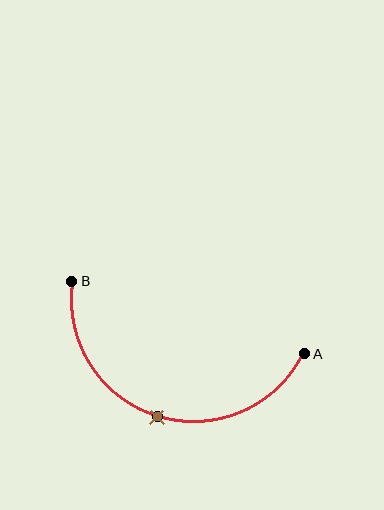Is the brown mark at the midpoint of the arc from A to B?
Yes. The brown mark lies on the arc at equal arc-length from both A and B — it is the arc midpoint.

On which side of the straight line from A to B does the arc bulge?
The arc bulges below the straight line connecting A and B.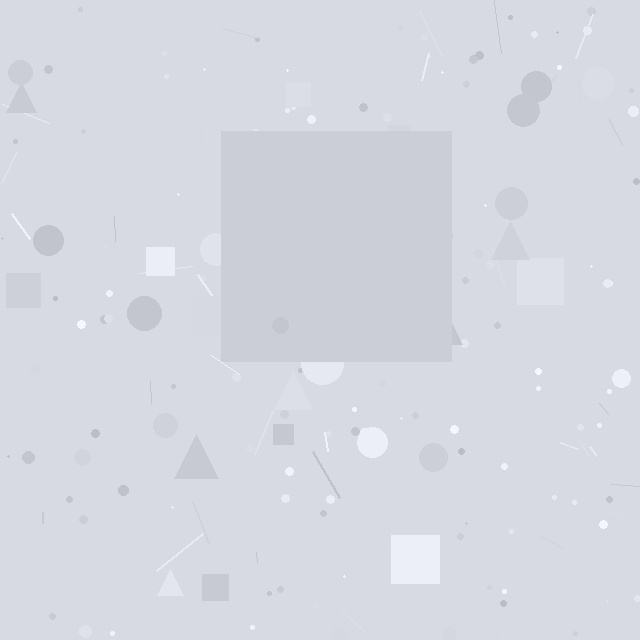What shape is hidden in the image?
A square is hidden in the image.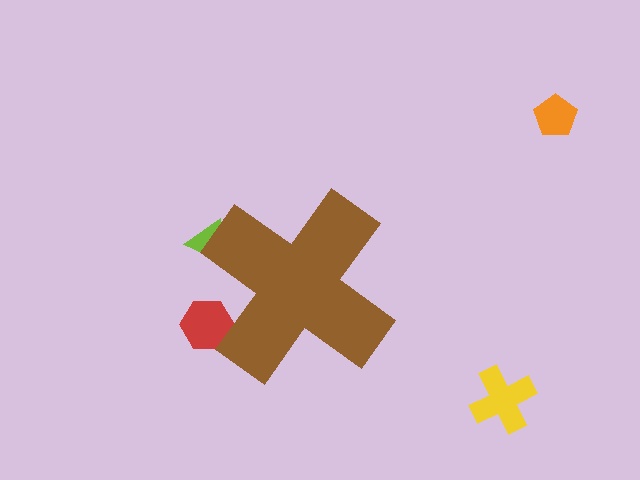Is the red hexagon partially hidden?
Yes, the red hexagon is partially hidden behind the brown cross.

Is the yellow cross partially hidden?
No, the yellow cross is fully visible.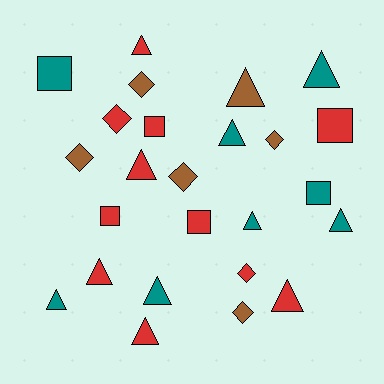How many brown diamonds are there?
There are 5 brown diamonds.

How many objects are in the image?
There are 25 objects.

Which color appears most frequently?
Red, with 11 objects.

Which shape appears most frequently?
Triangle, with 12 objects.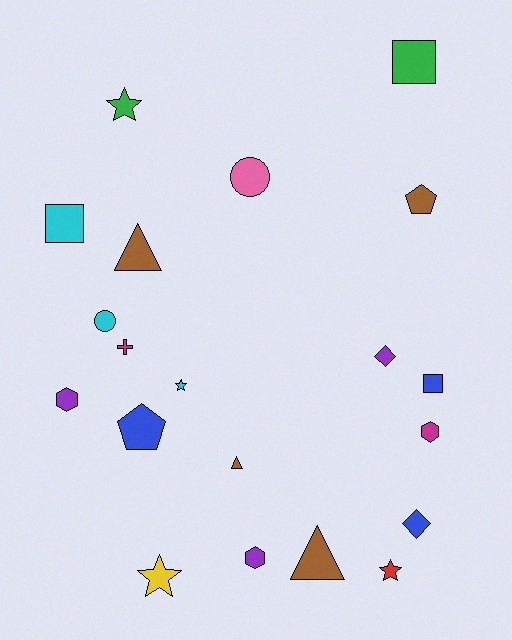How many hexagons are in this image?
There are 3 hexagons.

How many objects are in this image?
There are 20 objects.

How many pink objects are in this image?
There is 1 pink object.